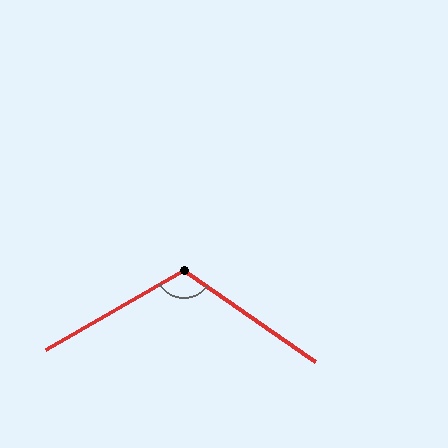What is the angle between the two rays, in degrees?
Approximately 115 degrees.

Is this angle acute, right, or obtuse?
It is obtuse.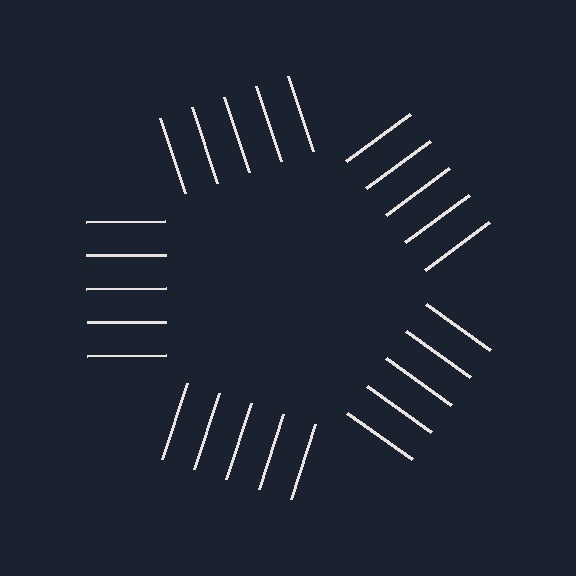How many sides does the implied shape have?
5 sides — the line-ends trace a pentagon.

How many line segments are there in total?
25 — 5 along each of the 5 edges.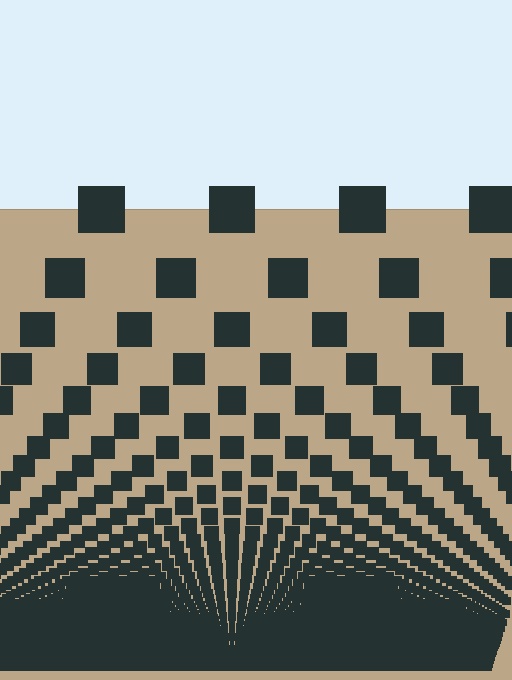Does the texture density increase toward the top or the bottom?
Density increases toward the bottom.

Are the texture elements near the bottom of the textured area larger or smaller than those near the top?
Smaller. The gradient is inverted — elements near the bottom are smaller and denser.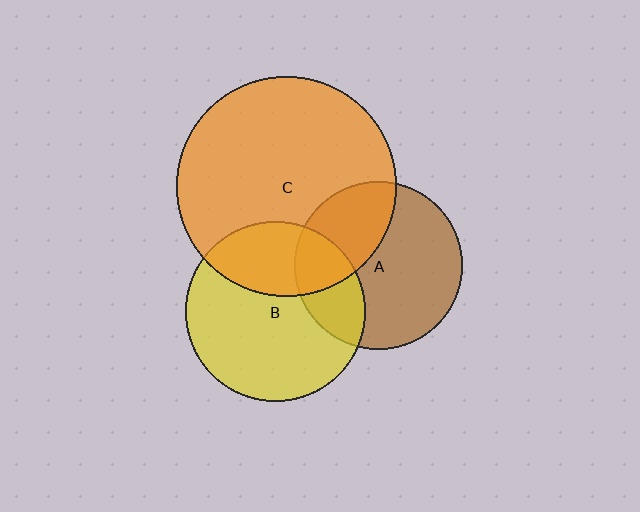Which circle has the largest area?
Circle C (orange).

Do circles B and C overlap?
Yes.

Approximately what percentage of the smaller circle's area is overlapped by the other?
Approximately 30%.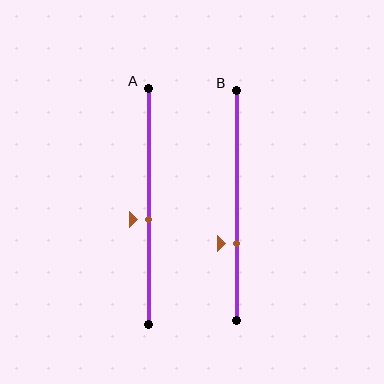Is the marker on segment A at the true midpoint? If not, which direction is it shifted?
No, the marker on segment A is shifted downward by about 6% of the segment length.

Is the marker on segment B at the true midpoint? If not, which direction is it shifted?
No, the marker on segment B is shifted downward by about 16% of the segment length.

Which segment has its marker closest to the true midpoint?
Segment A has its marker closest to the true midpoint.